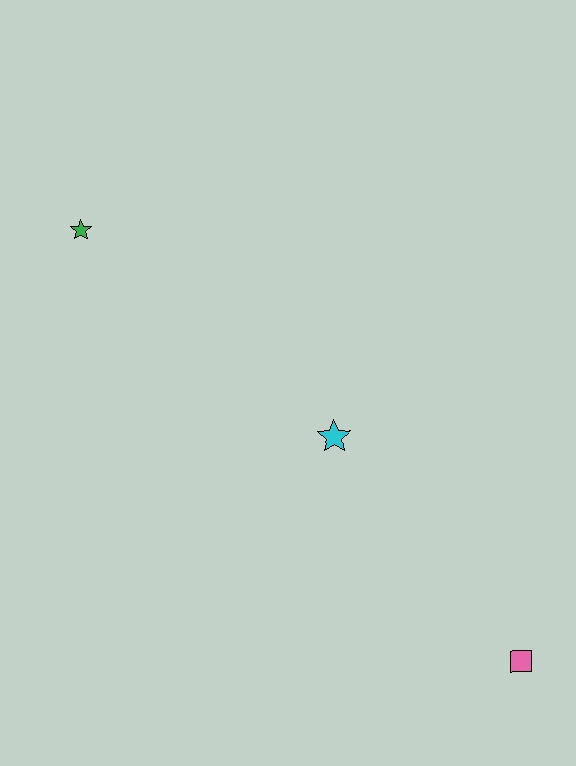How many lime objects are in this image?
There are no lime objects.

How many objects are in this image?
There are 3 objects.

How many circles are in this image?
There are no circles.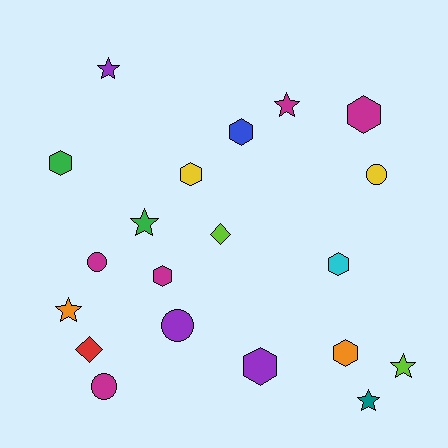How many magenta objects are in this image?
There are 5 magenta objects.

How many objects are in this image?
There are 20 objects.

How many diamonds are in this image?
There are 2 diamonds.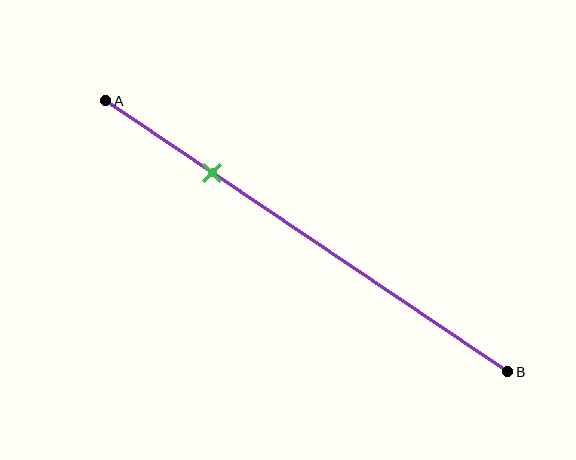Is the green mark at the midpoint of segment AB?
No, the mark is at about 25% from A, not at the 50% midpoint.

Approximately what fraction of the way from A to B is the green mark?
The green mark is approximately 25% of the way from A to B.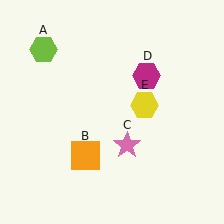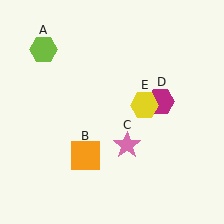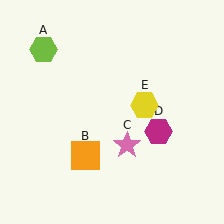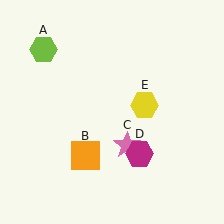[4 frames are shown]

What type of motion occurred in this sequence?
The magenta hexagon (object D) rotated clockwise around the center of the scene.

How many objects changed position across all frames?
1 object changed position: magenta hexagon (object D).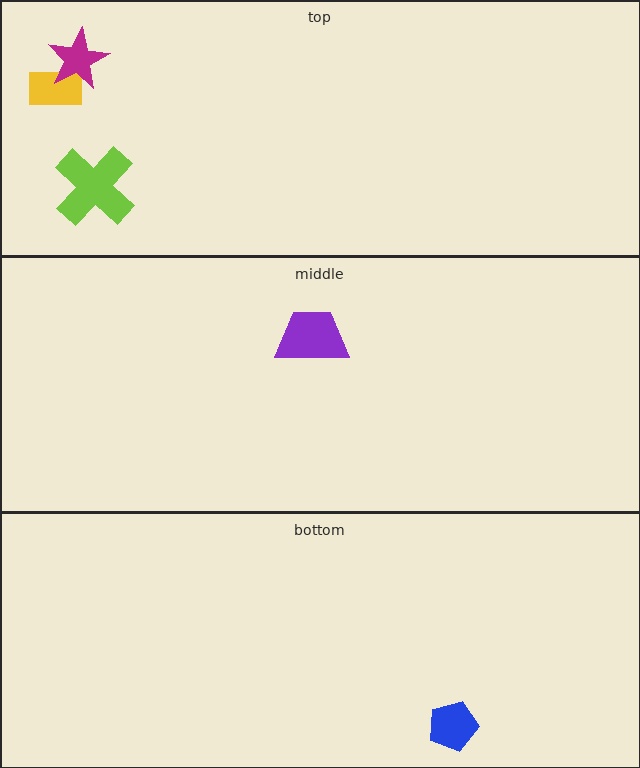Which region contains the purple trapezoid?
The middle region.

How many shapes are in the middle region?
1.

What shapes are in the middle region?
The purple trapezoid.